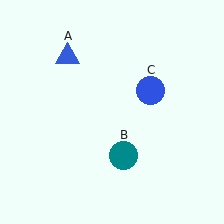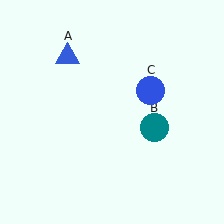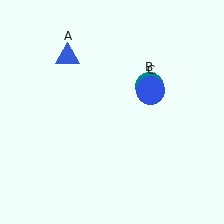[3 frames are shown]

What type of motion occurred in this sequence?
The teal circle (object B) rotated counterclockwise around the center of the scene.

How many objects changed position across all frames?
1 object changed position: teal circle (object B).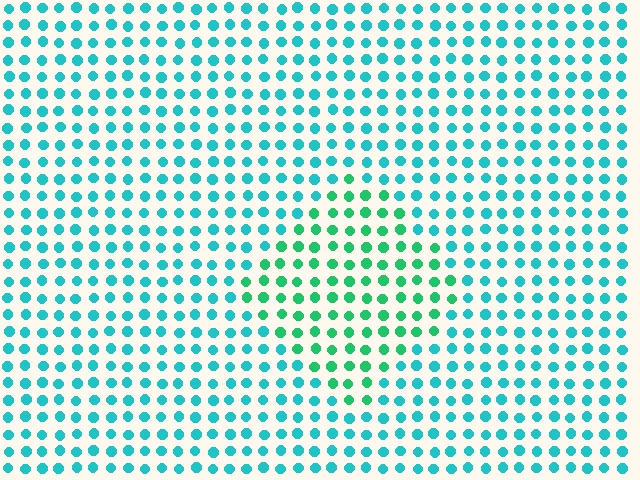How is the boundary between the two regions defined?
The boundary is defined purely by a slight shift in hue (about 33 degrees). Spacing, size, and orientation are identical on both sides.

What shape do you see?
I see a diamond.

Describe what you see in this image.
The image is filled with small cyan elements in a uniform arrangement. A diamond-shaped region is visible where the elements are tinted to a slightly different hue, forming a subtle color boundary.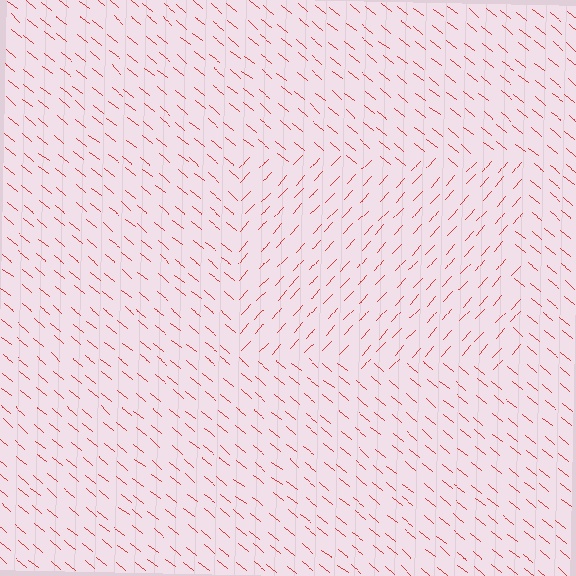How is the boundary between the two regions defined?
The boundary is defined purely by a change in line orientation (approximately 88 degrees difference). All lines are the same color and thickness.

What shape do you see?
I see a rectangle.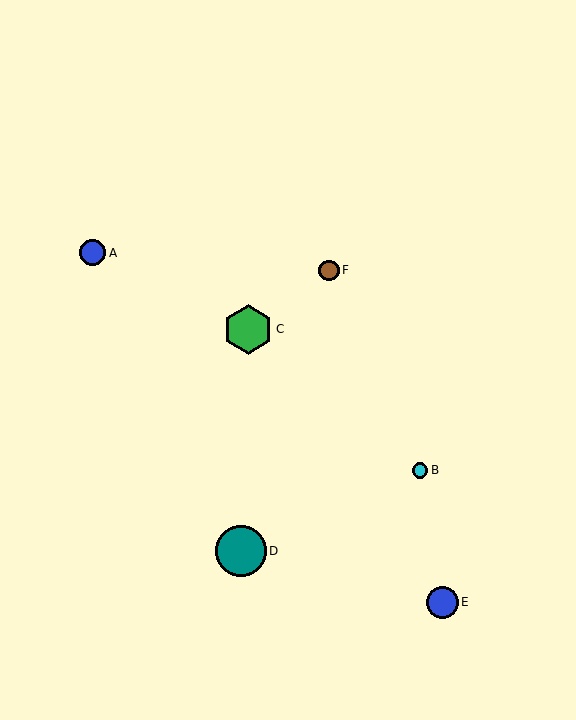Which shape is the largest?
The teal circle (labeled D) is the largest.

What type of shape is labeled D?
Shape D is a teal circle.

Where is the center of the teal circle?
The center of the teal circle is at (241, 551).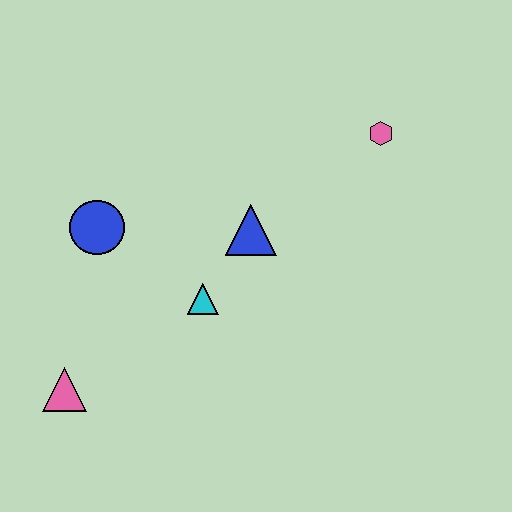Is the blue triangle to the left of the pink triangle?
No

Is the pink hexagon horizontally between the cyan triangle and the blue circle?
No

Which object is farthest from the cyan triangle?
The pink hexagon is farthest from the cyan triangle.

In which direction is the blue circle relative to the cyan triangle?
The blue circle is to the left of the cyan triangle.